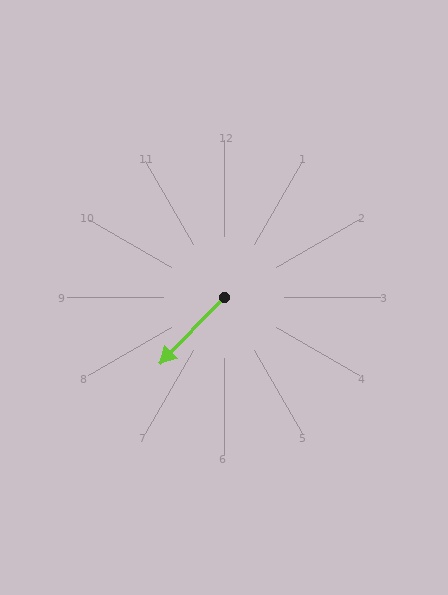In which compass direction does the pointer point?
Southwest.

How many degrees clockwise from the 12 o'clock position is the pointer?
Approximately 224 degrees.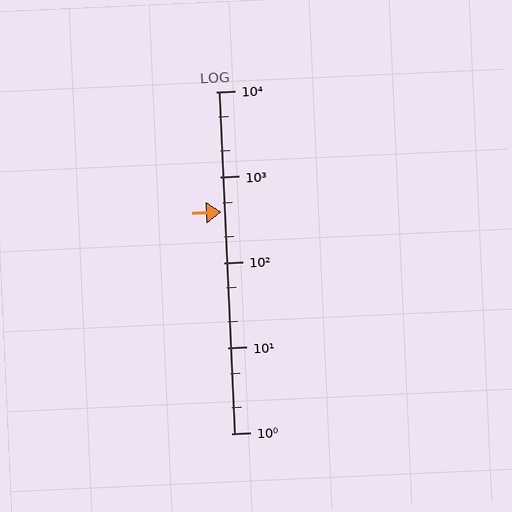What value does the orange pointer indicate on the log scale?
The pointer indicates approximately 390.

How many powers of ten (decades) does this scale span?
The scale spans 4 decades, from 1 to 10000.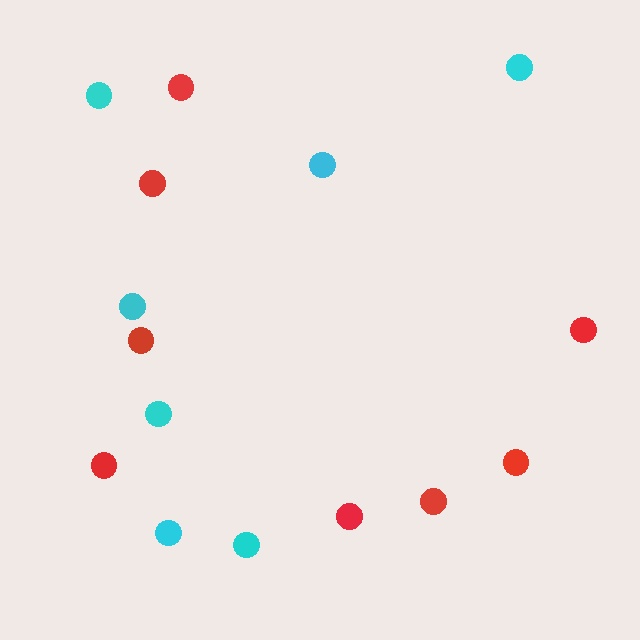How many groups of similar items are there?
There are 2 groups: one group of red circles (8) and one group of cyan circles (7).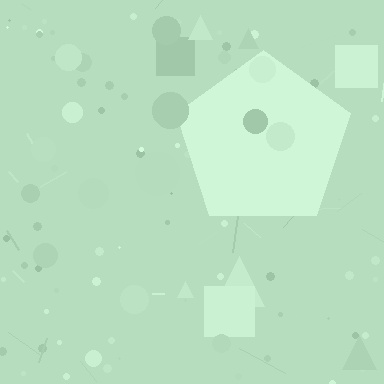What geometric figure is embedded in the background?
A pentagon is embedded in the background.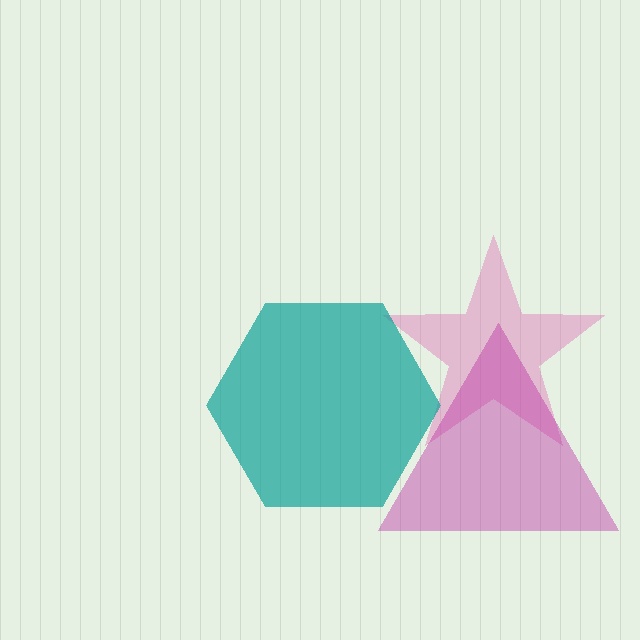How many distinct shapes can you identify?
There are 3 distinct shapes: a pink star, a magenta triangle, a teal hexagon.